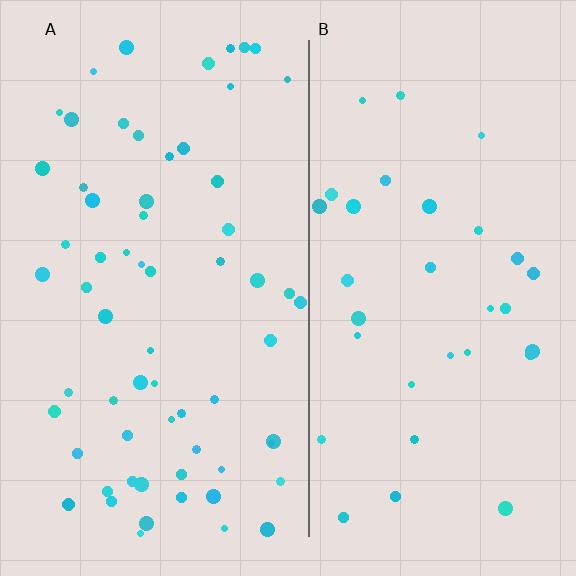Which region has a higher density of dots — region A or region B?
A (the left).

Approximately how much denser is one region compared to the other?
Approximately 1.9× — region A over region B.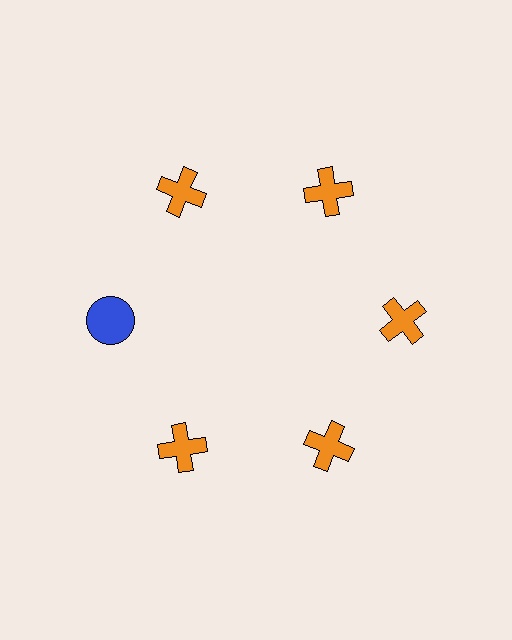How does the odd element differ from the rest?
It differs in both color (blue instead of orange) and shape (circle instead of cross).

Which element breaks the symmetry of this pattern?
The blue circle at roughly the 9 o'clock position breaks the symmetry. All other shapes are orange crosses.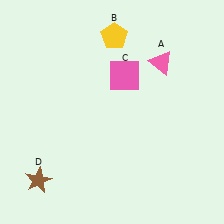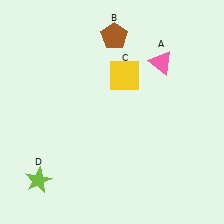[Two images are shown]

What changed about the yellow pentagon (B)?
In Image 1, B is yellow. In Image 2, it changed to brown.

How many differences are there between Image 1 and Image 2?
There are 3 differences between the two images.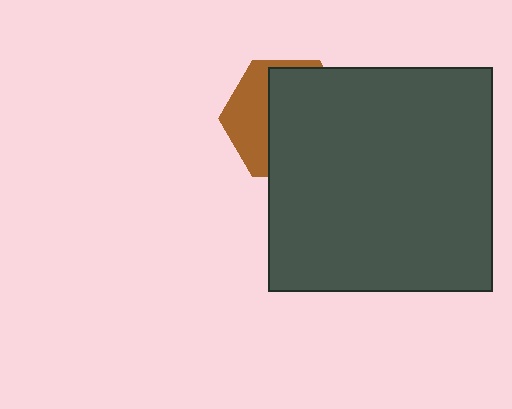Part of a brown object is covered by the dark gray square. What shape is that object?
It is a hexagon.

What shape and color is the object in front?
The object in front is a dark gray square.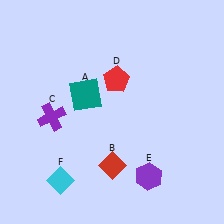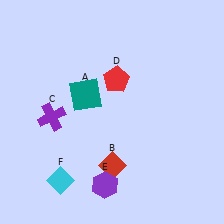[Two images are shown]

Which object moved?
The purple hexagon (E) moved left.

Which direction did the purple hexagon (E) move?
The purple hexagon (E) moved left.